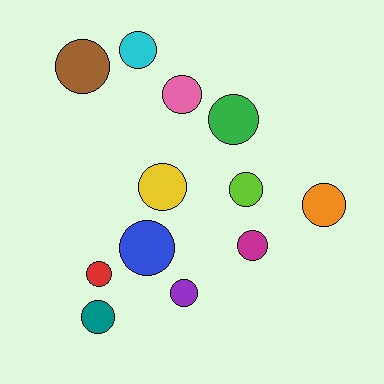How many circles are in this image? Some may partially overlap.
There are 12 circles.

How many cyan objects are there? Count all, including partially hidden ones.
There is 1 cyan object.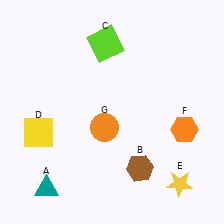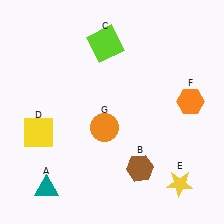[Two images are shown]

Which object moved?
The orange hexagon (F) moved up.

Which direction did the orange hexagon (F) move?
The orange hexagon (F) moved up.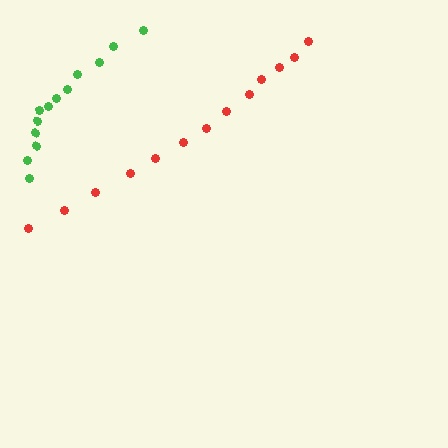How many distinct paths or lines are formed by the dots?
There are 2 distinct paths.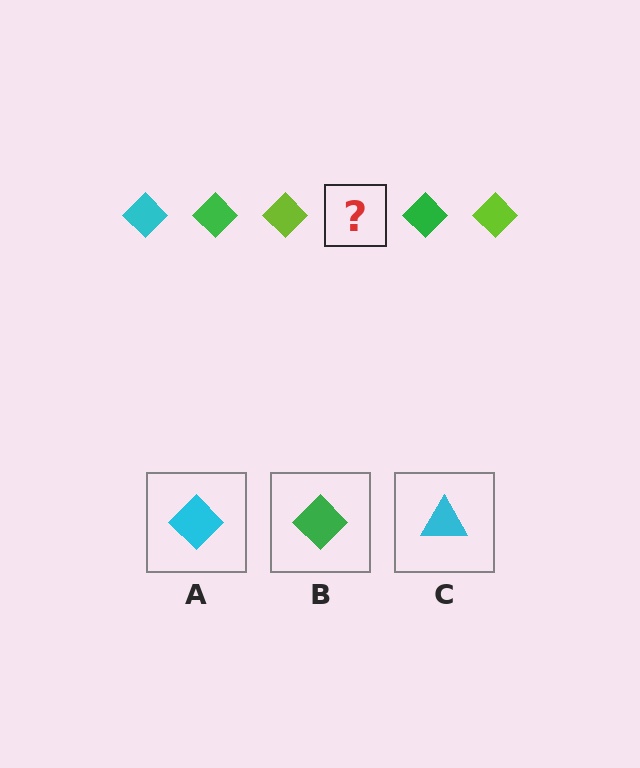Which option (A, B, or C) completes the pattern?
A.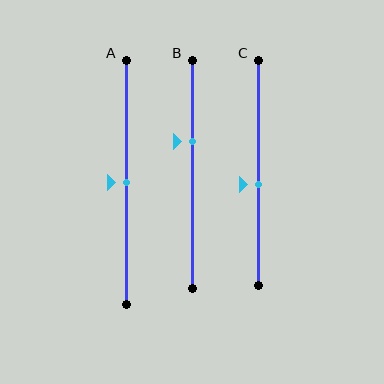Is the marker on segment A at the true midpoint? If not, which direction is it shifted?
Yes, the marker on segment A is at the true midpoint.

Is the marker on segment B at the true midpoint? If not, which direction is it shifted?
No, the marker on segment B is shifted upward by about 15% of the segment length.